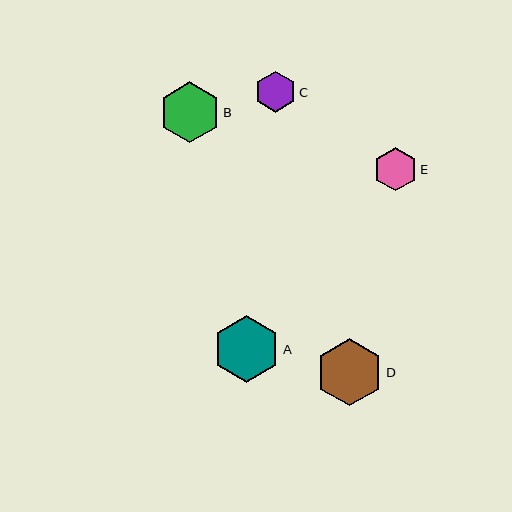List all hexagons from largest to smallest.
From largest to smallest: D, A, B, E, C.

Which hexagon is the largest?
Hexagon D is the largest with a size of approximately 67 pixels.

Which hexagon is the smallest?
Hexagon C is the smallest with a size of approximately 41 pixels.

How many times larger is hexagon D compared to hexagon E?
Hexagon D is approximately 1.5 times the size of hexagon E.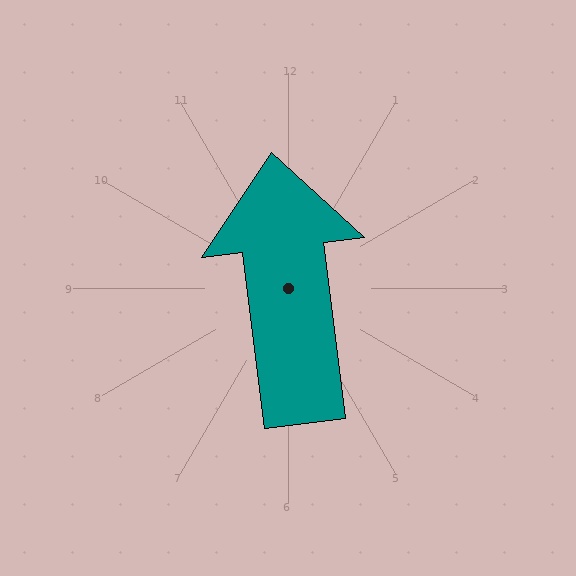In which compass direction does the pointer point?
North.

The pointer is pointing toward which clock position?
Roughly 12 o'clock.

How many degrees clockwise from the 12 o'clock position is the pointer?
Approximately 353 degrees.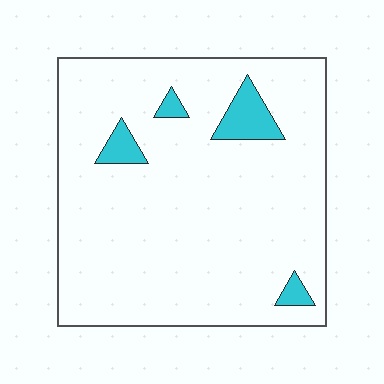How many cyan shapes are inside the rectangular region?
4.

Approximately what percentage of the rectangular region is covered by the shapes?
Approximately 5%.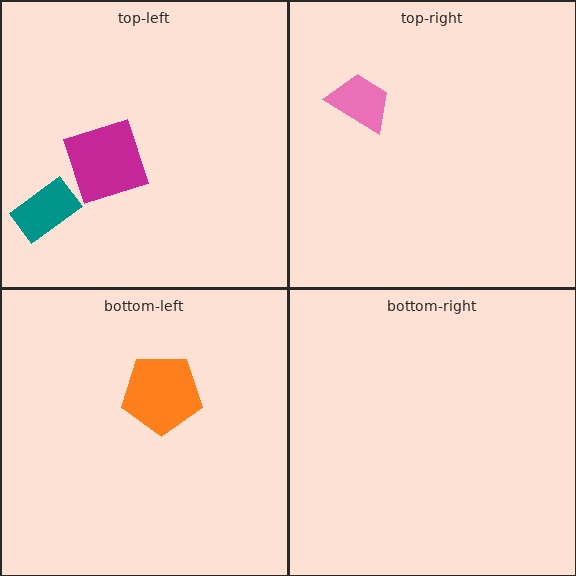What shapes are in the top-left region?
The teal rectangle, the magenta square.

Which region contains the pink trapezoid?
The top-right region.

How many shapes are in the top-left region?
2.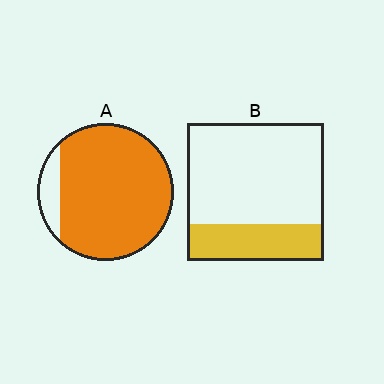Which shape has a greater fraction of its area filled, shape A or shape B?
Shape A.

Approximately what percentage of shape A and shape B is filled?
A is approximately 90% and B is approximately 25%.